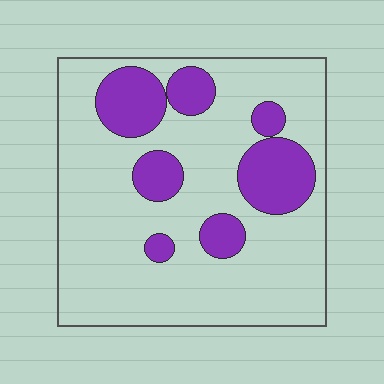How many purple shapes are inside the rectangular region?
7.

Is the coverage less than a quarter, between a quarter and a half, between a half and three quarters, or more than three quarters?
Less than a quarter.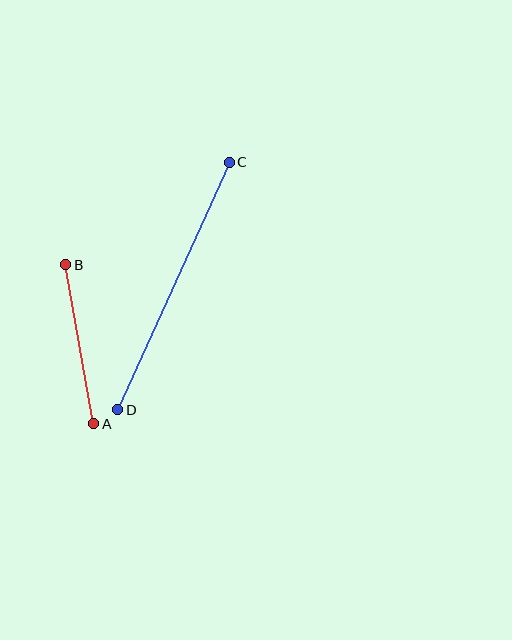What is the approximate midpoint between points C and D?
The midpoint is at approximately (173, 286) pixels.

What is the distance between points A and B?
The distance is approximately 161 pixels.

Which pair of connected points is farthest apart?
Points C and D are farthest apart.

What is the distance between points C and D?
The distance is approximately 271 pixels.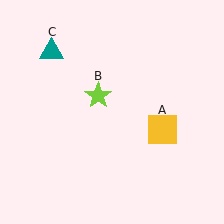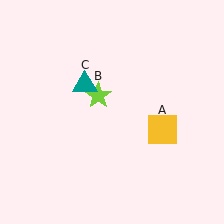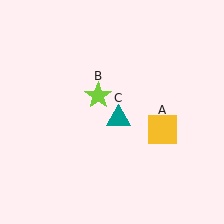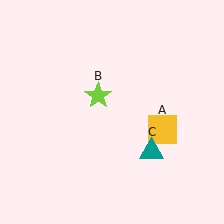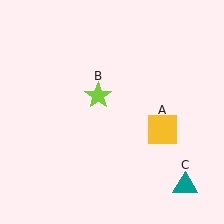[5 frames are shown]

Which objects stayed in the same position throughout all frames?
Yellow square (object A) and lime star (object B) remained stationary.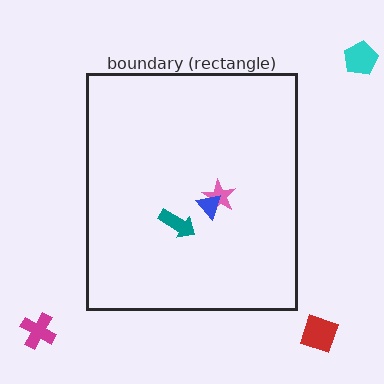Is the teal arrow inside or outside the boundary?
Inside.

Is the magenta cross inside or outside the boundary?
Outside.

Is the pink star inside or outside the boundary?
Inside.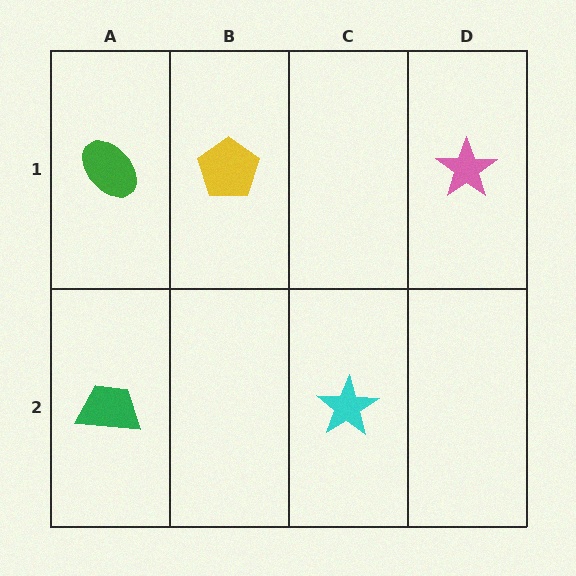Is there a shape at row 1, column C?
No, that cell is empty.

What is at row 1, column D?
A pink star.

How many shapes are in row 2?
2 shapes.